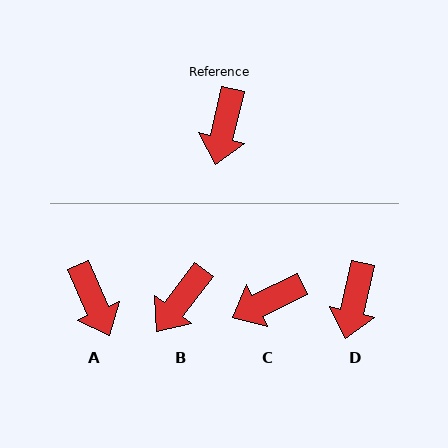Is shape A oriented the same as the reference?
No, it is off by about 37 degrees.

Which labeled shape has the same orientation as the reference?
D.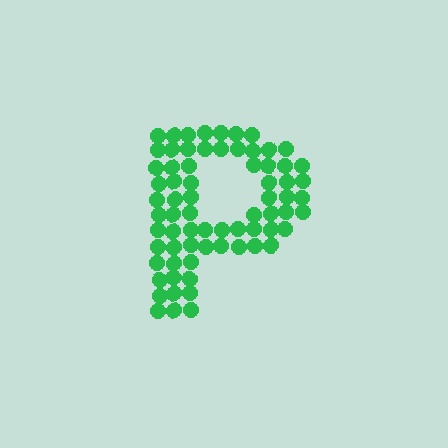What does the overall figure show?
The overall figure shows the letter P.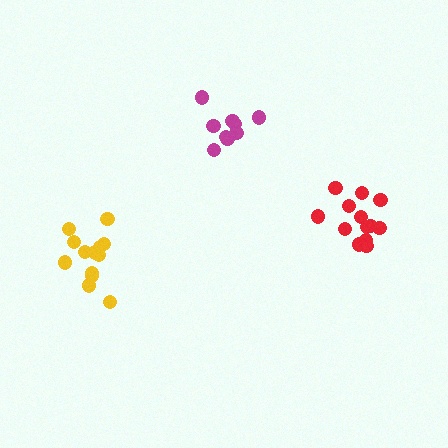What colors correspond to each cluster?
The clusters are colored: yellow, red, magenta.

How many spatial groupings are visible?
There are 3 spatial groupings.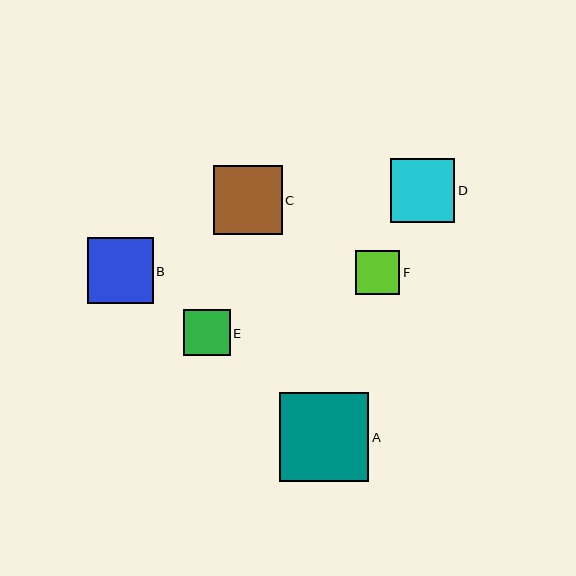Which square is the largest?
Square A is the largest with a size of approximately 89 pixels.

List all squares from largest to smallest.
From largest to smallest: A, C, B, D, E, F.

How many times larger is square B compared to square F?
Square B is approximately 1.5 times the size of square F.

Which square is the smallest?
Square F is the smallest with a size of approximately 44 pixels.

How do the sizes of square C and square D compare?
Square C and square D are approximately the same size.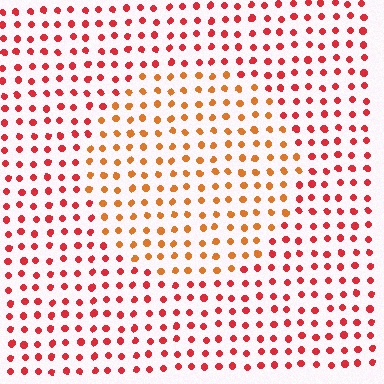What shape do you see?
I see a circle.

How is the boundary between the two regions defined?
The boundary is defined purely by a slight shift in hue (about 31 degrees). Spacing, size, and orientation are identical on both sides.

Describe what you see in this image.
The image is filled with small red elements in a uniform arrangement. A circle-shaped region is visible where the elements are tinted to a slightly different hue, forming a subtle color boundary.